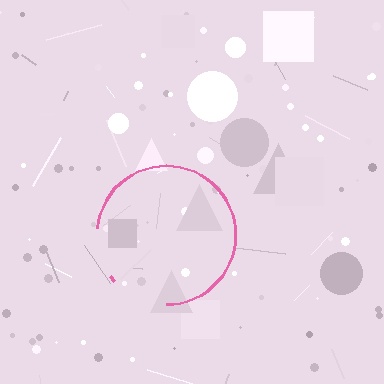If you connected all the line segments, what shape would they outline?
They would outline a circle.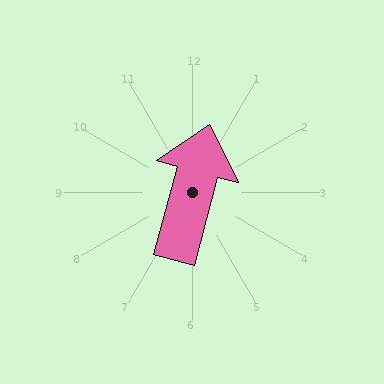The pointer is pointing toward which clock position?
Roughly 12 o'clock.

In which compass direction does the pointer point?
North.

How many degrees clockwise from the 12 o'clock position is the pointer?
Approximately 15 degrees.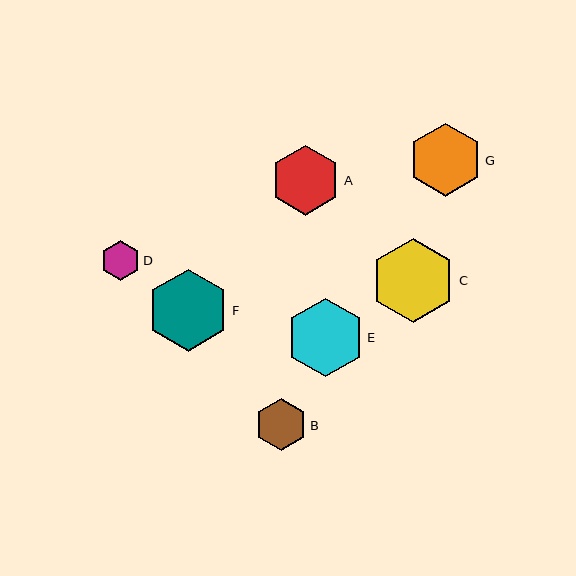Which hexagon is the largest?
Hexagon C is the largest with a size of approximately 84 pixels.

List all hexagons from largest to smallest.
From largest to smallest: C, F, E, G, A, B, D.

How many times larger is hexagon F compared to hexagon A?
Hexagon F is approximately 1.2 times the size of hexagon A.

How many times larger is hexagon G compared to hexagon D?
Hexagon G is approximately 1.8 times the size of hexagon D.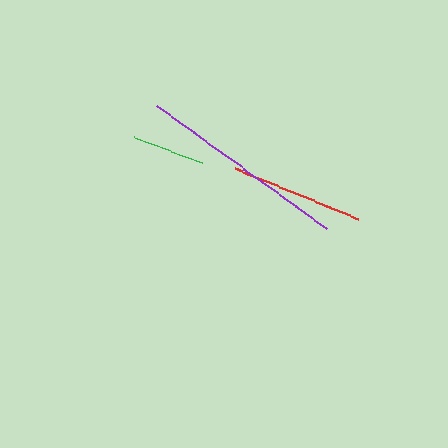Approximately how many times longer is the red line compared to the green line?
The red line is approximately 1.8 times the length of the green line.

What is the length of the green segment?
The green segment is approximately 73 pixels long.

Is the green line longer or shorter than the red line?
The red line is longer than the green line.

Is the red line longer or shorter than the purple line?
The purple line is longer than the red line.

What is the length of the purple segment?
The purple segment is approximately 209 pixels long.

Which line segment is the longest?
The purple line is the longest at approximately 209 pixels.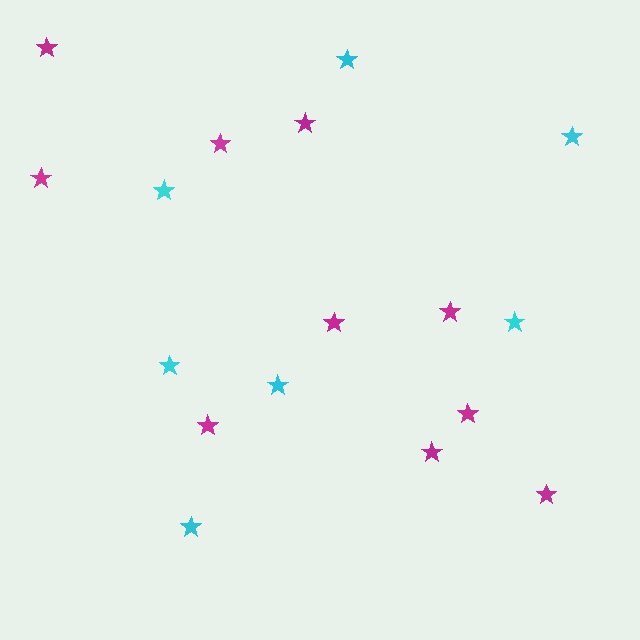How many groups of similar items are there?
There are 2 groups: one group of cyan stars (7) and one group of magenta stars (10).